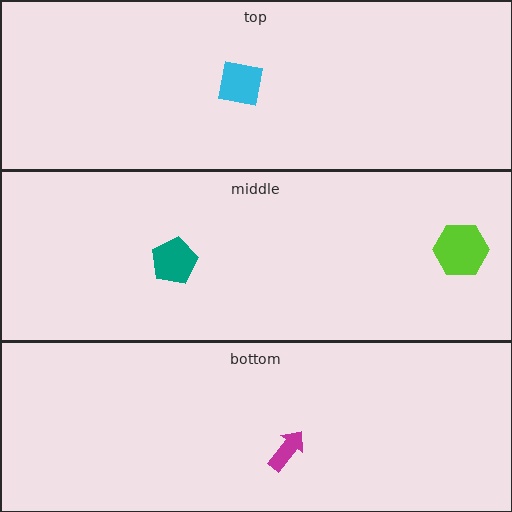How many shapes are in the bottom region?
1.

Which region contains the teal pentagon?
The middle region.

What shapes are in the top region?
The cyan square.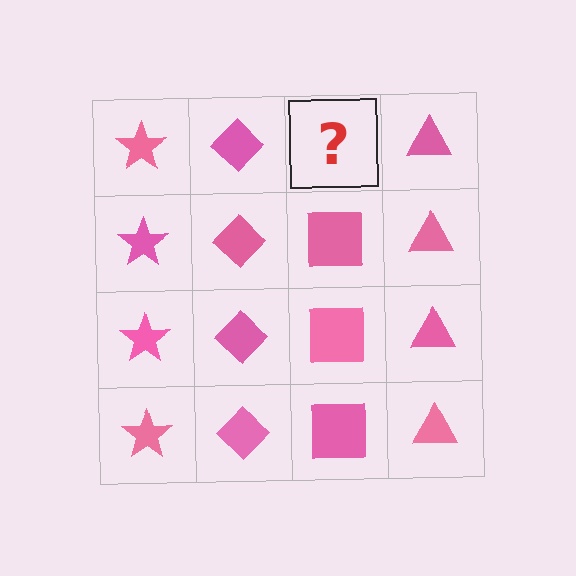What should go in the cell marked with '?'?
The missing cell should contain a pink square.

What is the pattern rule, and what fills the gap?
The rule is that each column has a consistent shape. The gap should be filled with a pink square.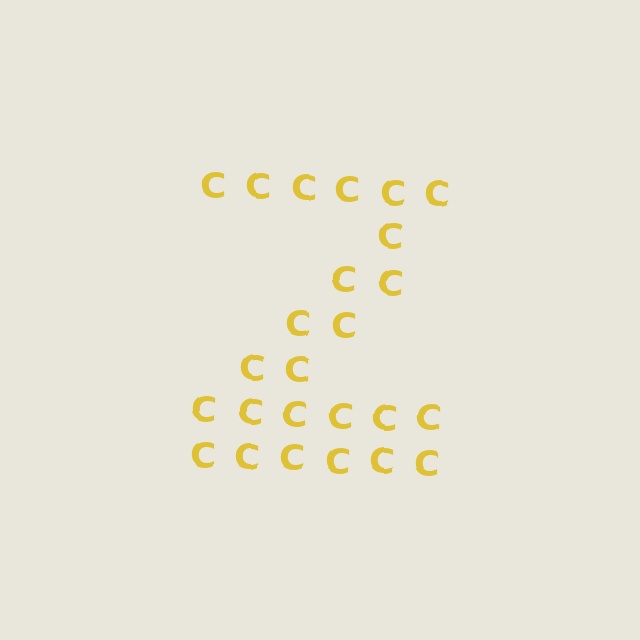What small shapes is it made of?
It is made of small letter C's.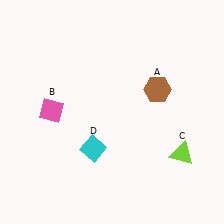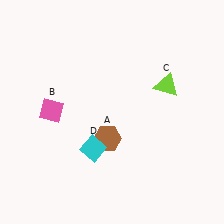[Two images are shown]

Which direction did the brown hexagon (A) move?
The brown hexagon (A) moved left.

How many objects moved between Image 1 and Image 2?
2 objects moved between the two images.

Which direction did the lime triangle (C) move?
The lime triangle (C) moved up.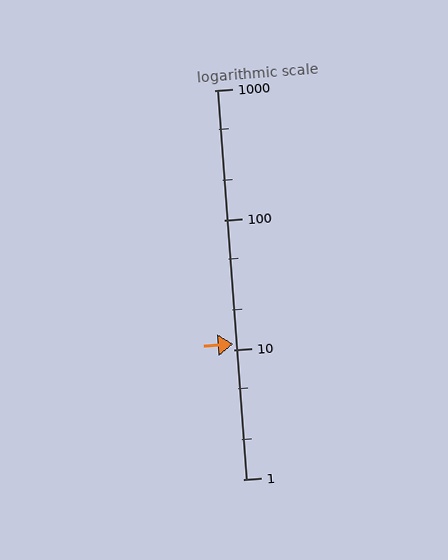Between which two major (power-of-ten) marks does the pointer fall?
The pointer is between 10 and 100.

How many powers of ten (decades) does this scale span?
The scale spans 3 decades, from 1 to 1000.